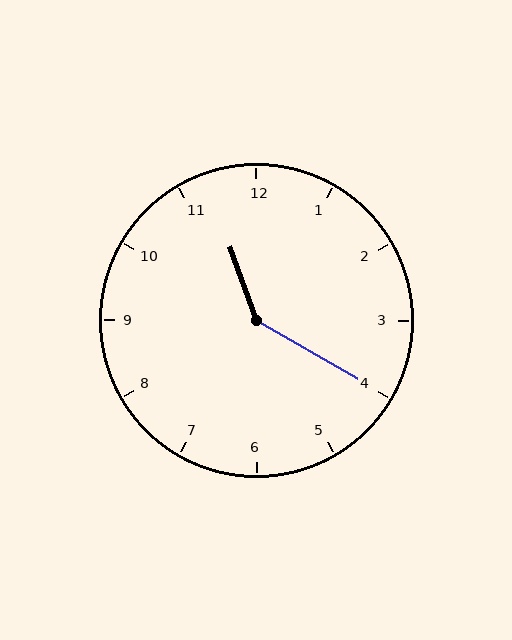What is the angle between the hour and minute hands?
Approximately 140 degrees.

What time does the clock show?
11:20.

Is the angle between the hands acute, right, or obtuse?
It is obtuse.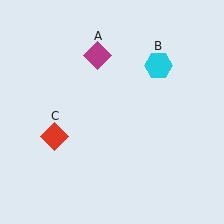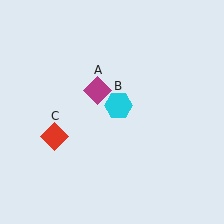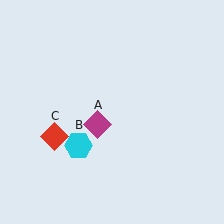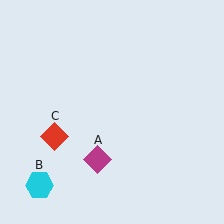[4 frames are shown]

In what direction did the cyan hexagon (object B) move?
The cyan hexagon (object B) moved down and to the left.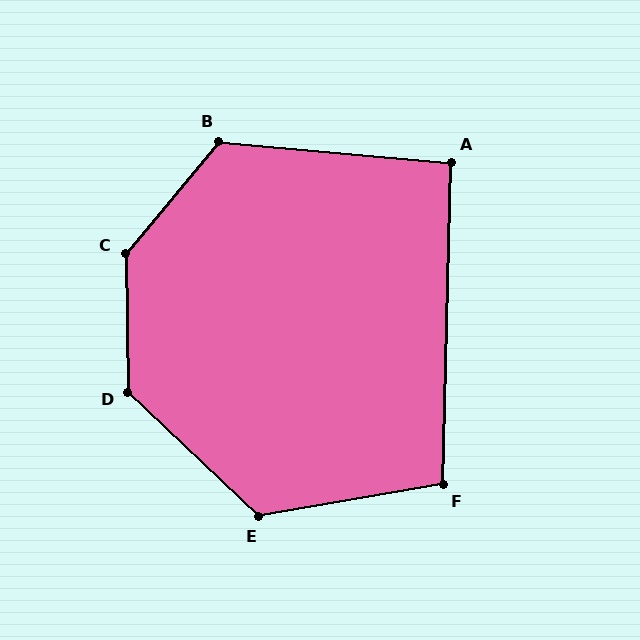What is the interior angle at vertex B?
Approximately 125 degrees (obtuse).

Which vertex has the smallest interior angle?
A, at approximately 94 degrees.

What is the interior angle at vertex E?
Approximately 127 degrees (obtuse).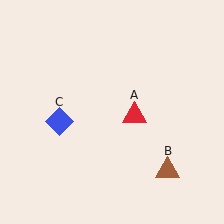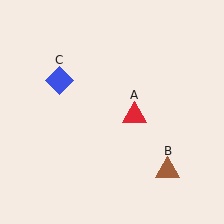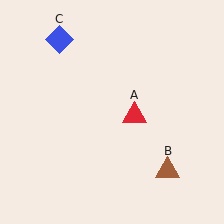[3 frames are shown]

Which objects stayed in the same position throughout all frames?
Red triangle (object A) and brown triangle (object B) remained stationary.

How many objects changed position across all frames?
1 object changed position: blue diamond (object C).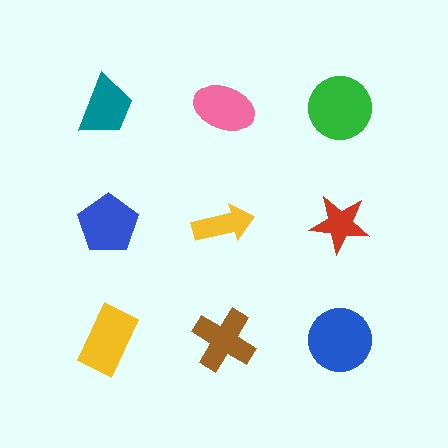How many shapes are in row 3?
3 shapes.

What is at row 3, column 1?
A yellow rectangle.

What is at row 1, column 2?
A pink ellipse.